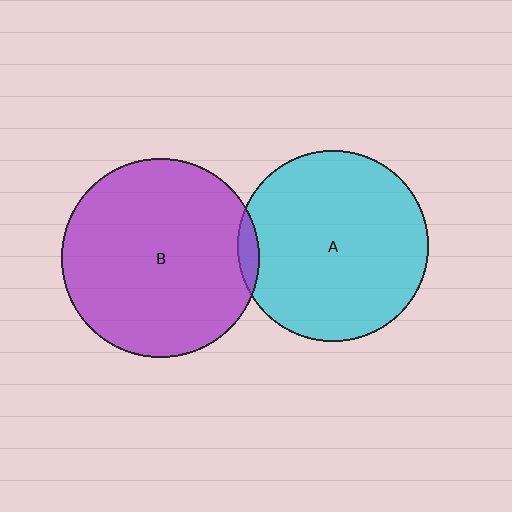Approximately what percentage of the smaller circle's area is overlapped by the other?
Approximately 5%.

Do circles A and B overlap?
Yes.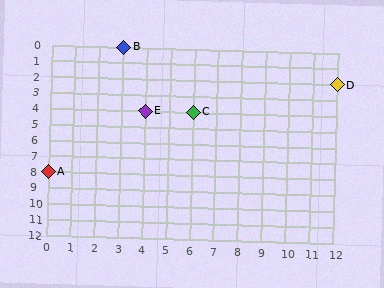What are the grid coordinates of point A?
Point A is at grid coordinates (0, 8).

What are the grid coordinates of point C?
Point C is at grid coordinates (6, 4).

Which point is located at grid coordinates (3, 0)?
Point B is at (3, 0).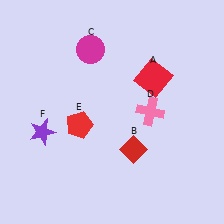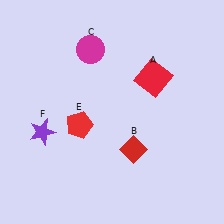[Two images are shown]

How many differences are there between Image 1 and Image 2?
There is 1 difference between the two images.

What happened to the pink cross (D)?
The pink cross (D) was removed in Image 2. It was in the top-right area of Image 1.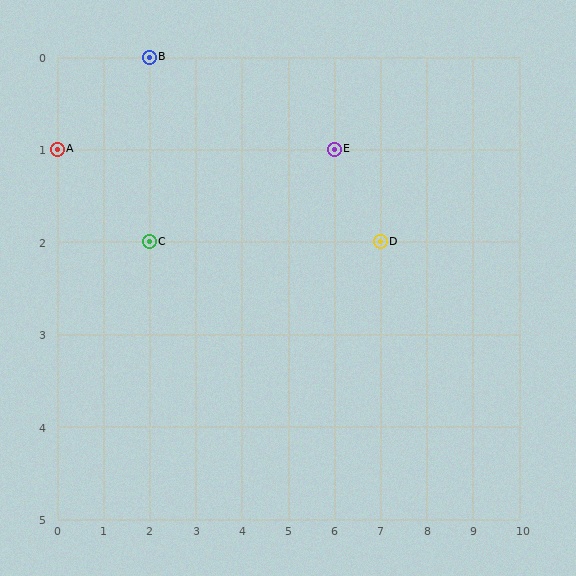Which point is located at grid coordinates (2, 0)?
Point B is at (2, 0).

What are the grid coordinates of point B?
Point B is at grid coordinates (2, 0).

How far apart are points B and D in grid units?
Points B and D are 5 columns and 2 rows apart (about 5.4 grid units diagonally).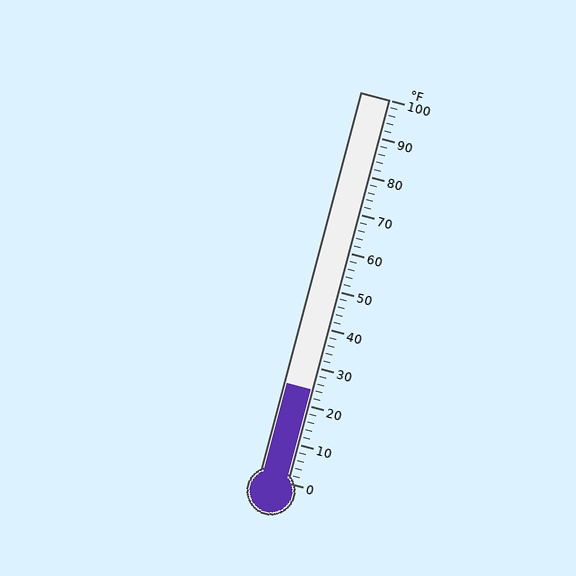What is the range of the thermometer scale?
The thermometer scale ranges from 0°F to 100°F.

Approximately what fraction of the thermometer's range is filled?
The thermometer is filled to approximately 25% of its range.